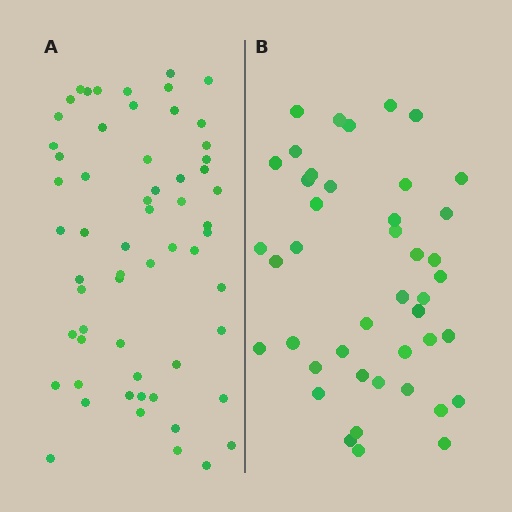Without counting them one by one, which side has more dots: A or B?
Region A (the left region) has more dots.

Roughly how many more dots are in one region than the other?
Region A has approximately 15 more dots than region B.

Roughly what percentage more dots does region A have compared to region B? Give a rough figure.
About 40% more.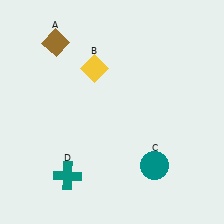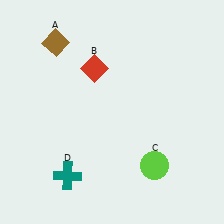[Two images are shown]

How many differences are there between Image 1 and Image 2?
There are 2 differences between the two images.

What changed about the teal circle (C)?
In Image 1, C is teal. In Image 2, it changed to lime.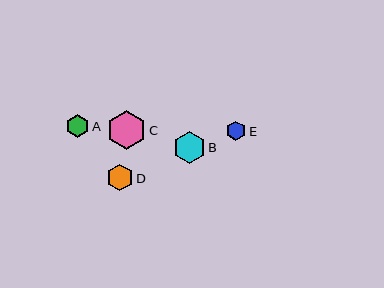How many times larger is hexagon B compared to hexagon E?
Hexagon B is approximately 1.6 times the size of hexagon E.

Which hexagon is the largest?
Hexagon C is the largest with a size of approximately 39 pixels.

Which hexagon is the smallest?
Hexagon E is the smallest with a size of approximately 20 pixels.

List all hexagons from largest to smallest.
From largest to smallest: C, B, D, A, E.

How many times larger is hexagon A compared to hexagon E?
Hexagon A is approximately 1.2 times the size of hexagon E.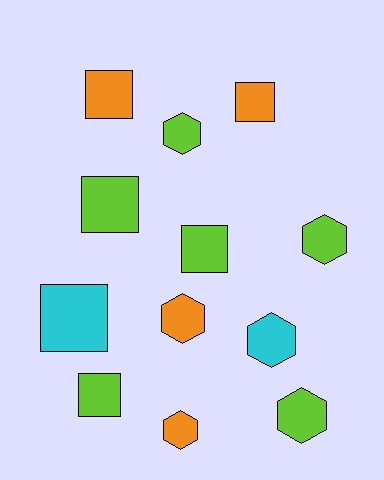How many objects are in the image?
There are 12 objects.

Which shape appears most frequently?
Square, with 6 objects.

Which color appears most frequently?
Lime, with 6 objects.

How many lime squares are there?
There are 3 lime squares.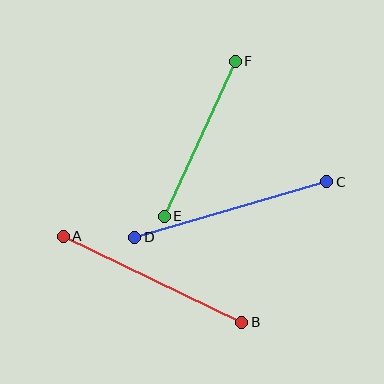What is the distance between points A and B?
The distance is approximately 198 pixels.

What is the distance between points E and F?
The distance is approximately 171 pixels.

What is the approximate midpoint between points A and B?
The midpoint is at approximately (153, 279) pixels.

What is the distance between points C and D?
The distance is approximately 200 pixels.